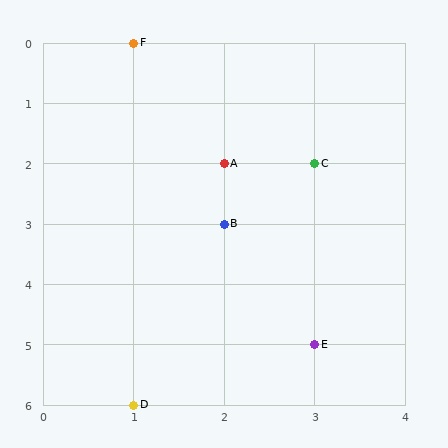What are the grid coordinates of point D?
Point D is at grid coordinates (1, 6).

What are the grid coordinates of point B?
Point B is at grid coordinates (2, 3).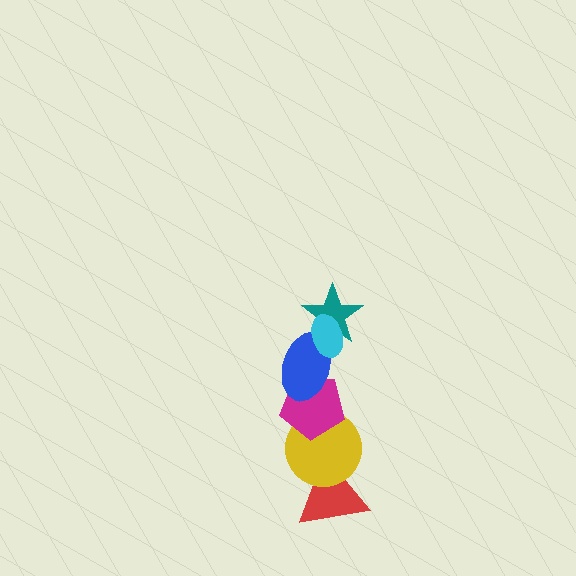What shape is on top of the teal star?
The cyan ellipse is on top of the teal star.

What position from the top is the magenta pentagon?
The magenta pentagon is 4th from the top.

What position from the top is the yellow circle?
The yellow circle is 5th from the top.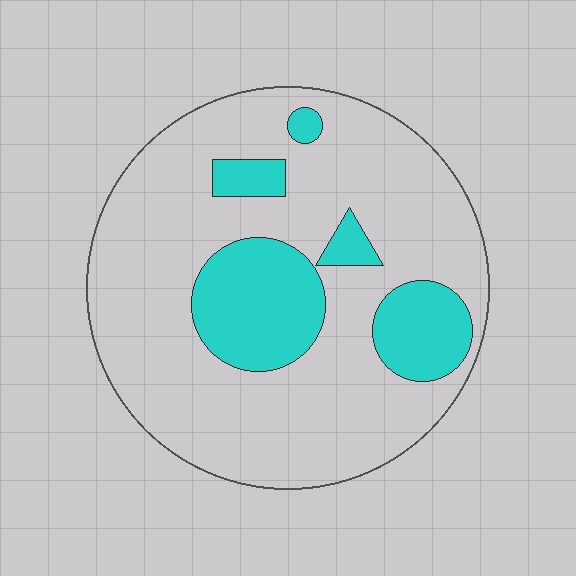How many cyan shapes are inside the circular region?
5.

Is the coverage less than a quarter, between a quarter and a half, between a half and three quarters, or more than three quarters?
Less than a quarter.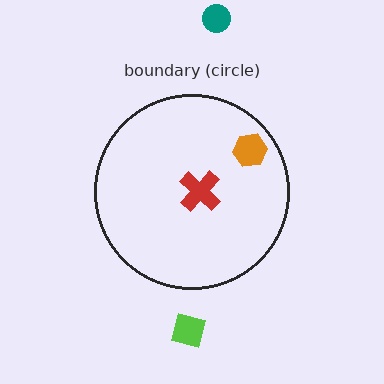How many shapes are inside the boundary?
2 inside, 2 outside.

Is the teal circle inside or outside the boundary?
Outside.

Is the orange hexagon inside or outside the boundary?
Inside.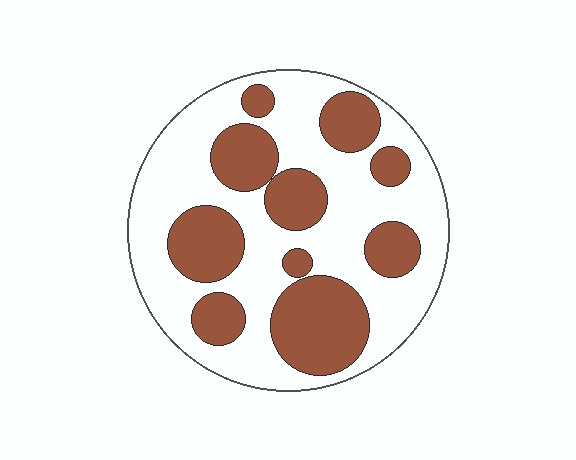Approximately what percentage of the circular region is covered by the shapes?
Approximately 35%.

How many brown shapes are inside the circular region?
10.